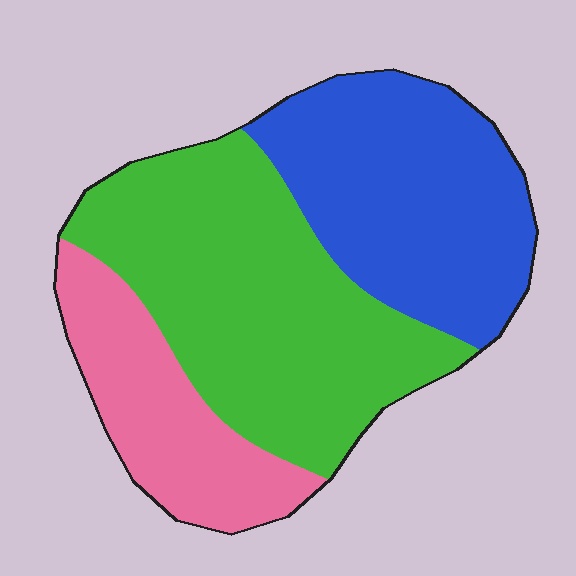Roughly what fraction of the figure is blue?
Blue covers roughly 35% of the figure.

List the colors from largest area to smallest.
From largest to smallest: green, blue, pink.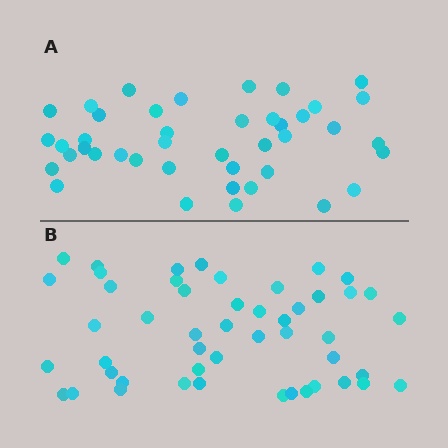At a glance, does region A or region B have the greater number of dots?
Region B (the bottom region) has more dots.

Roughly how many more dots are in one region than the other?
Region B has roughly 8 or so more dots than region A.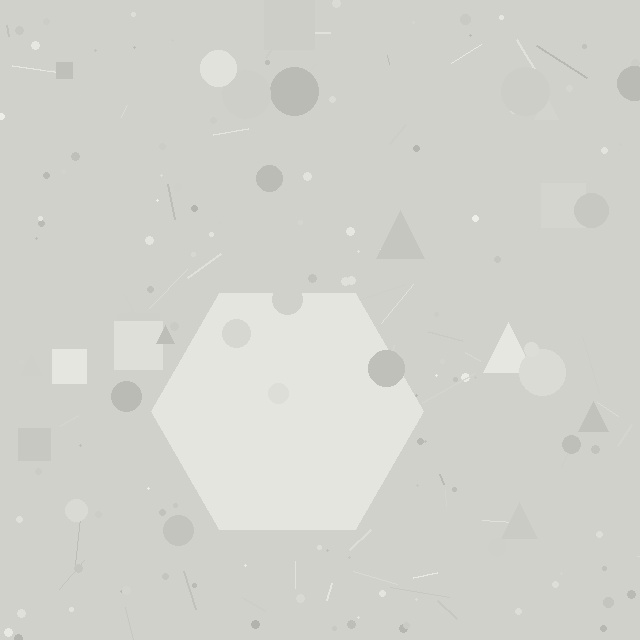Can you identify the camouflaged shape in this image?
The camouflaged shape is a hexagon.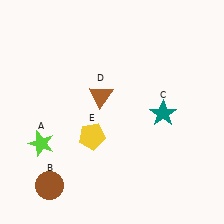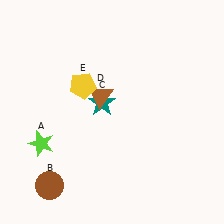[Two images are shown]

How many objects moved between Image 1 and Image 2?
2 objects moved between the two images.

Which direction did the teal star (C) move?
The teal star (C) moved left.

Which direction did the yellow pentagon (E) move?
The yellow pentagon (E) moved up.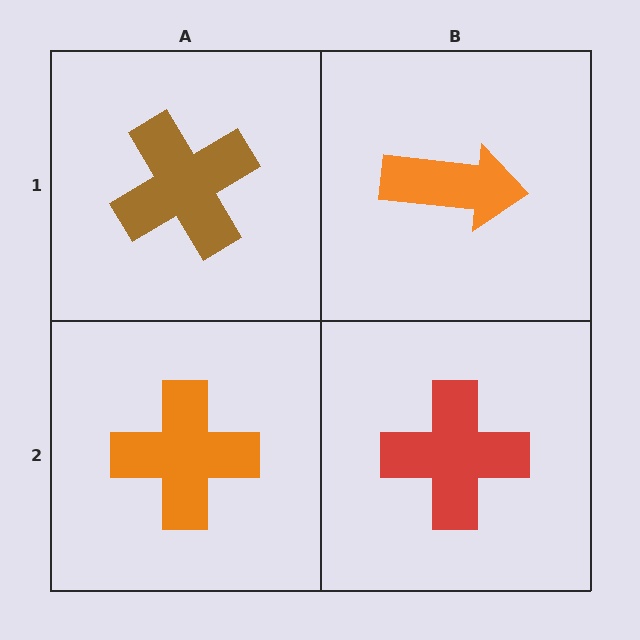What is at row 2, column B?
A red cross.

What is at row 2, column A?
An orange cross.